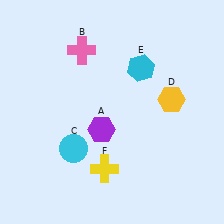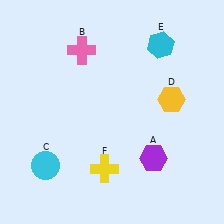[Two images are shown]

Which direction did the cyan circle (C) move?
The cyan circle (C) moved left.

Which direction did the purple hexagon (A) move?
The purple hexagon (A) moved right.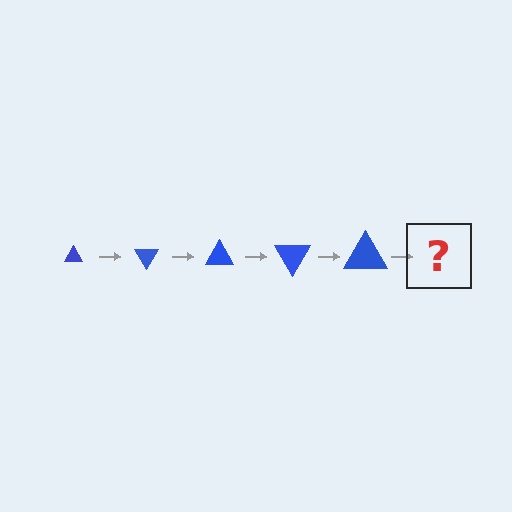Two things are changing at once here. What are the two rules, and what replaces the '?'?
The two rules are that the triangle grows larger each step and it rotates 60 degrees each step. The '?' should be a triangle, larger than the previous one and rotated 300 degrees from the start.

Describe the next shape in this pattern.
It should be a triangle, larger than the previous one and rotated 300 degrees from the start.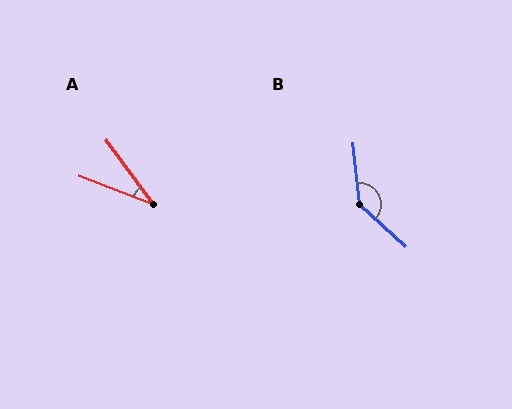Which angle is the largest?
B, at approximately 138 degrees.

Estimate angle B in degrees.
Approximately 138 degrees.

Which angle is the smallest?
A, at approximately 33 degrees.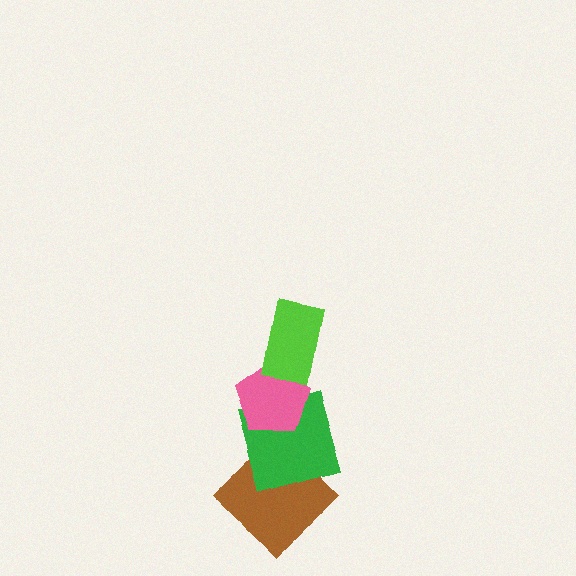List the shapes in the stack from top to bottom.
From top to bottom: the lime rectangle, the pink pentagon, the green square, the brown diamond.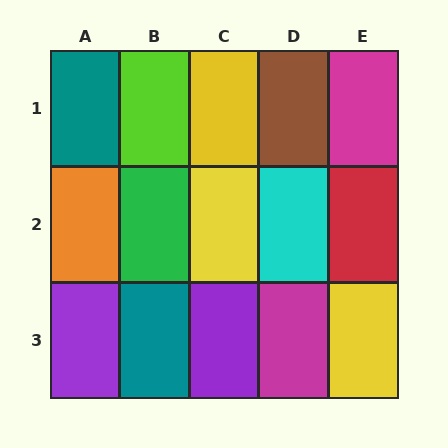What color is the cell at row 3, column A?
Purple.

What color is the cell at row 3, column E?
Yellow.